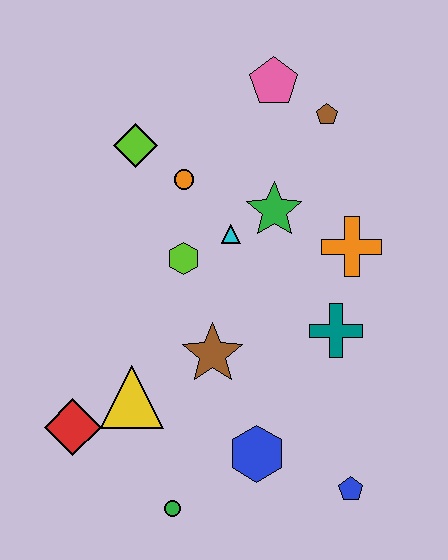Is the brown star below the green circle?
No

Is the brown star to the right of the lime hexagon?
Yes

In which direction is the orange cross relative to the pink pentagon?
The orange cross is below the pink pentagon.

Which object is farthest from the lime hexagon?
The blue pentagon is farthest from the lime hexagon.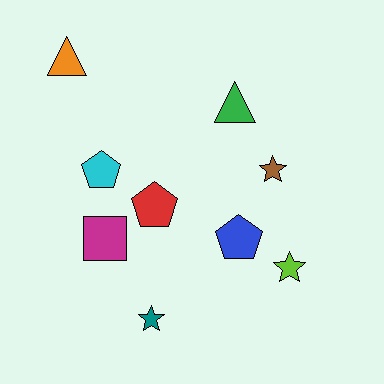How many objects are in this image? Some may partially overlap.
There are 9 objects.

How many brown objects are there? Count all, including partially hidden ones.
There is 1 brown object.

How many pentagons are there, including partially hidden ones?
There are 3 pentagons.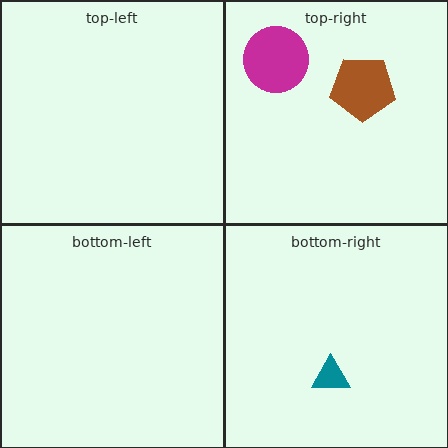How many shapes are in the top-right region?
2.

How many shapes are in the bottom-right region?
1.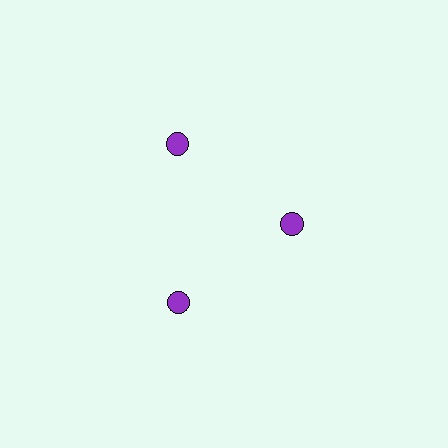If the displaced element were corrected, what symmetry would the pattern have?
It would have 3-fold rotational symmetry — the pattern would map onto itself every 120 degrees.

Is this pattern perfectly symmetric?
No. The 3 purple circles are arranged in a ring, but one element near the 3 o'clock position is pulled inward toward the center, breaking the 3-fold rotational symmetry.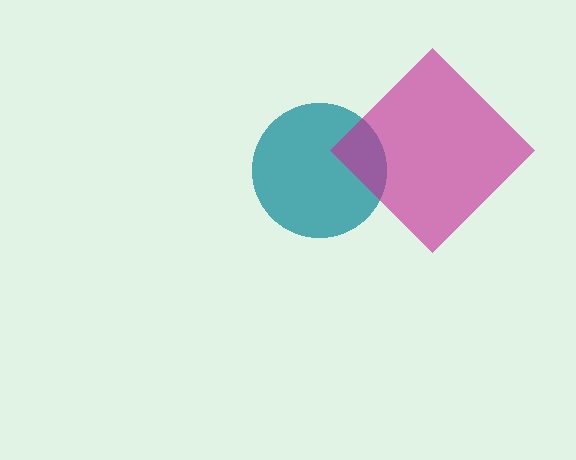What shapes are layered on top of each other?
The layered shapes are: a teal circle, a magenta diamond.